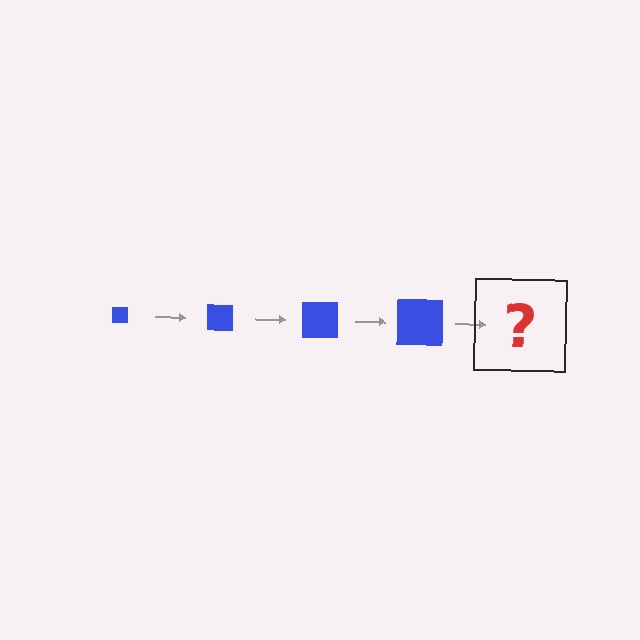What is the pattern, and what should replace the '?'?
The pattern is that the square gets progressively larger each step. The '?' should be a blue square, larger than the previous one.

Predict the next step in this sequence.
The next step is a blue square, larger than the previous one.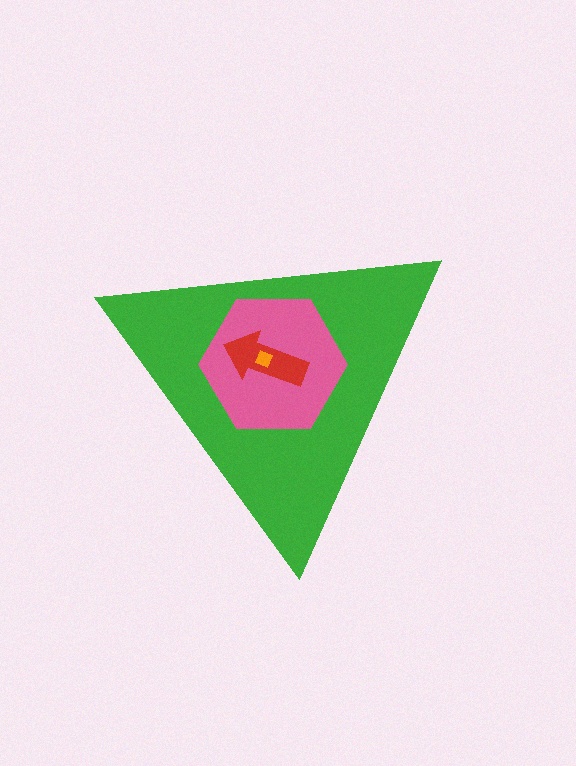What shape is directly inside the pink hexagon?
The red arrow.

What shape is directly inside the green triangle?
The pink hexagon.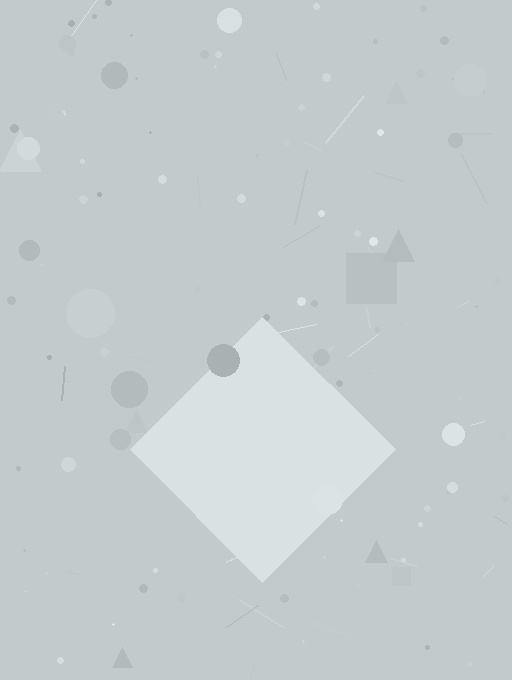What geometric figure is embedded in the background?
A diamond is embedded in the background.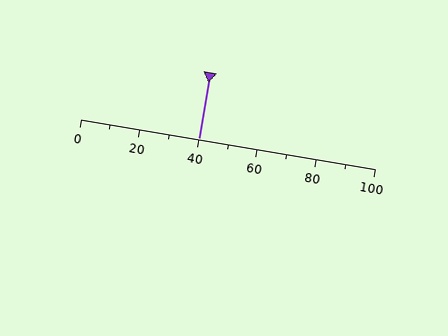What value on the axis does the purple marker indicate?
The marker indicates approximately 40.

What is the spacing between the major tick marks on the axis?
The major ticks are spaced 20 apart.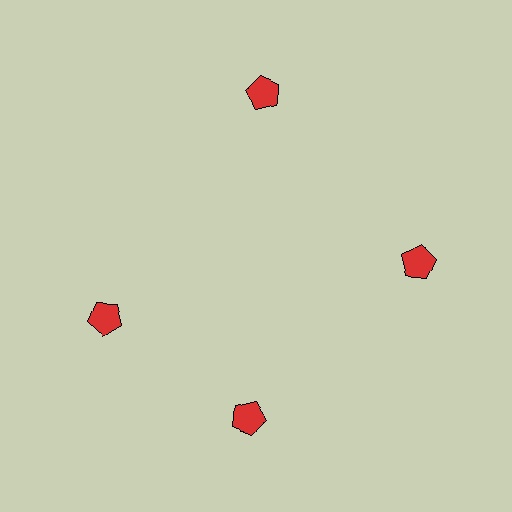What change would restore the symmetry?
The symmetry would be restored by rotating it back into even spacing with its neighbors so that all 4 pentagons sit at equal angles and equal distance from the center.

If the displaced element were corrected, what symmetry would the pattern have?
It would have 4-fold rotational symmetry — the pattern would map onto itself every 90 degrees.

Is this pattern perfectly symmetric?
No. The 4 red pentagons are arranged in a ring, but one element near the 9 o'clock position is rotated out of alignment along the ring, breaking the 4-fold rotational symmetry.